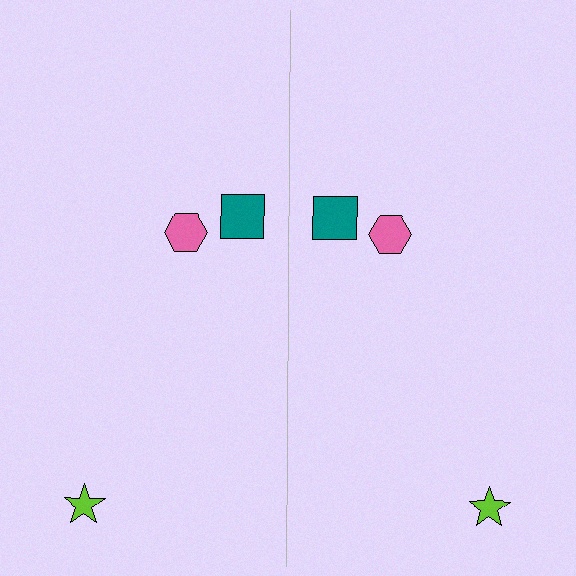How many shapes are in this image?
There are 6 shapes in this image.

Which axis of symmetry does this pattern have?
The pattern has a vertical axis of symmetry running through the center of the image.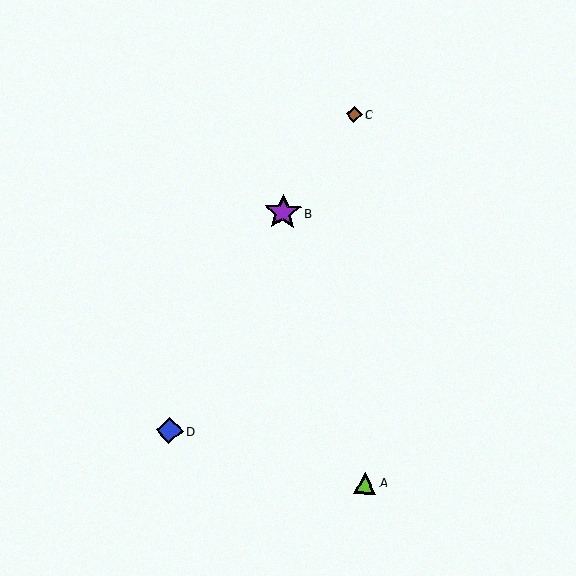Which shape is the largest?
The purple star (labeled B) is the largest.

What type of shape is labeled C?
Shape C is a brown diamond.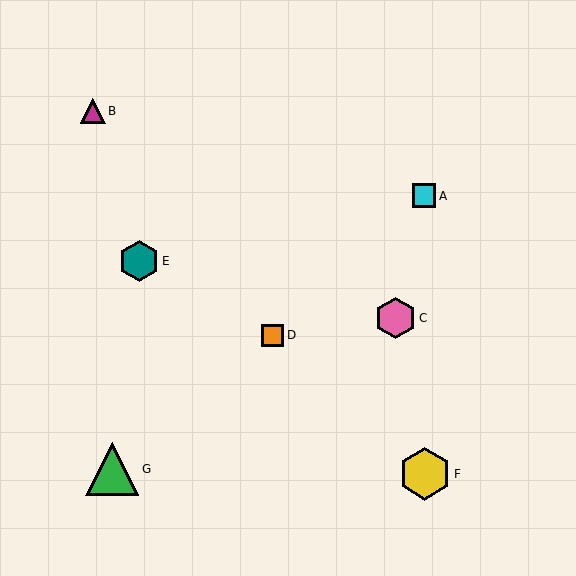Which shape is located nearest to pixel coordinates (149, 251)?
The teal hexagon (labeled E) at (139, 261) is nearest to that location.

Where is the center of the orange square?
The center of the orange square is at (272, 335).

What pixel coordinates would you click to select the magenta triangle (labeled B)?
Click at (93, 111) to select the magenta triangle B.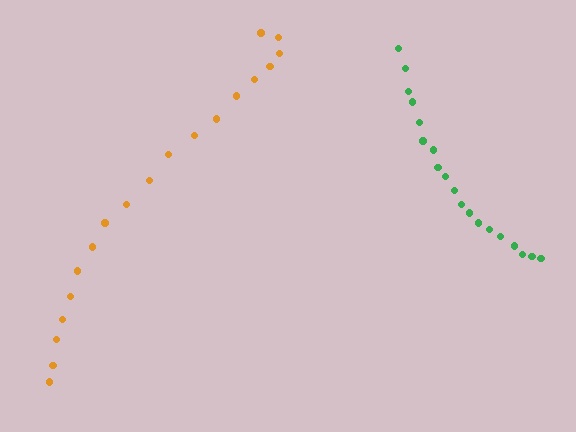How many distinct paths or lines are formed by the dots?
There are 2 distinct paths.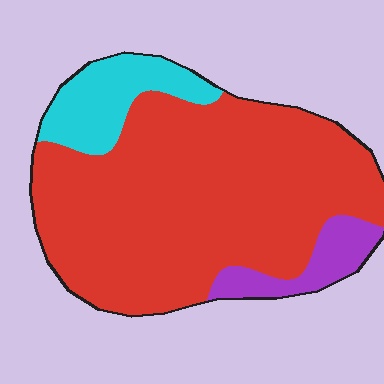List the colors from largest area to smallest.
From largest to smallest: red, cyan, purple.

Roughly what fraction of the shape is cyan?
Cyan takes up about one eighth (1/8) of the shape.